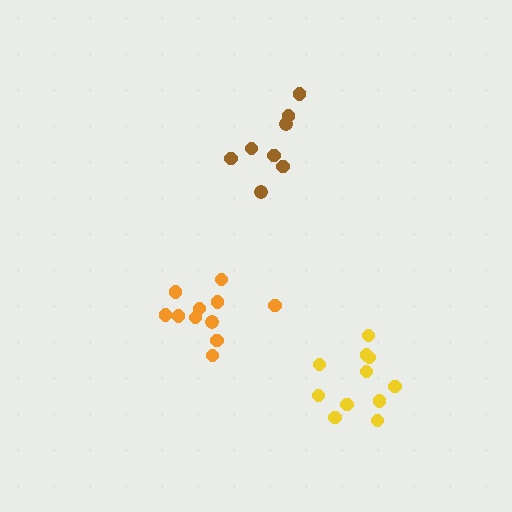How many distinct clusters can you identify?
There are 3 distinct clusters.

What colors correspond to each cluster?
The clusters are colored: orange, yellow, brown.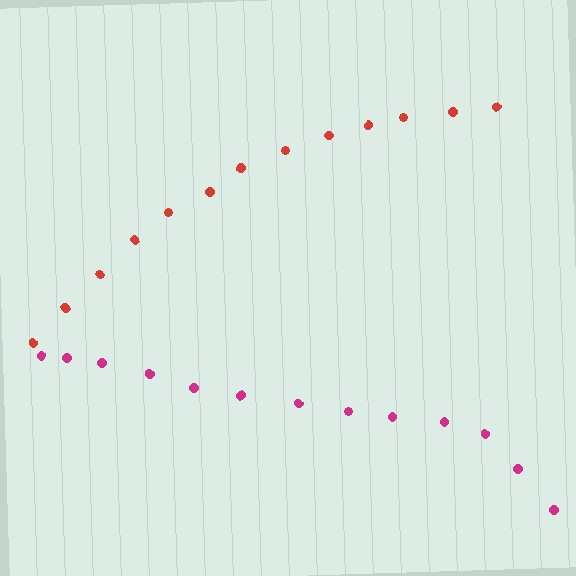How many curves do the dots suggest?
There are 2 distinct paths.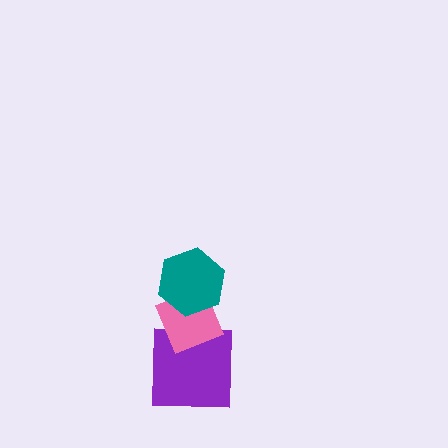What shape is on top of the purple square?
The pink diamond is on top of the purple square.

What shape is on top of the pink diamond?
The teal hexagon is on top of the pink diamond.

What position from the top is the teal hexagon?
The teal hexagon is 1st from the top.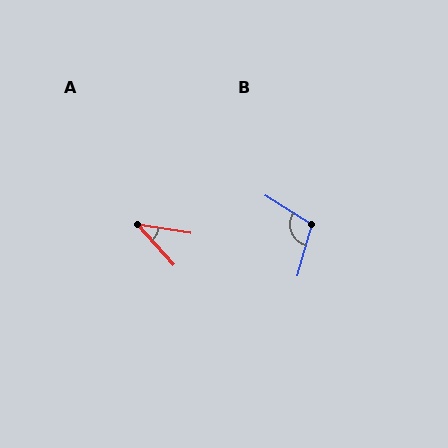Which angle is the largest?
B, at approximately 106 degrees.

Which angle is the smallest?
A, at approximately 38 degrees.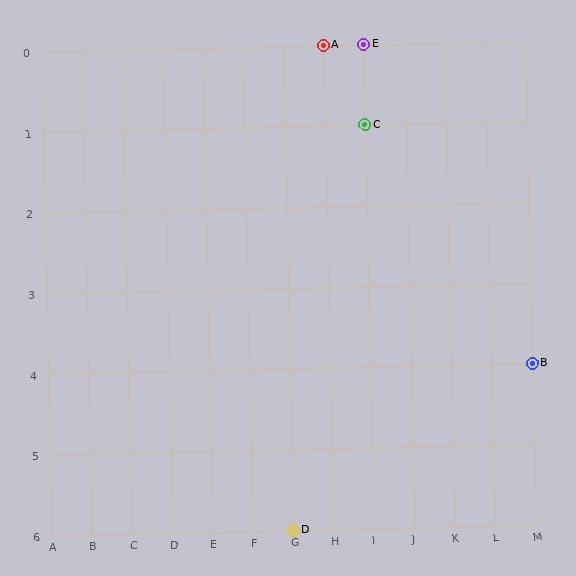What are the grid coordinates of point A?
Point A is at grid coordinates (H, 0).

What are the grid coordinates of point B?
Point B is at grid coordinates (M, 4).